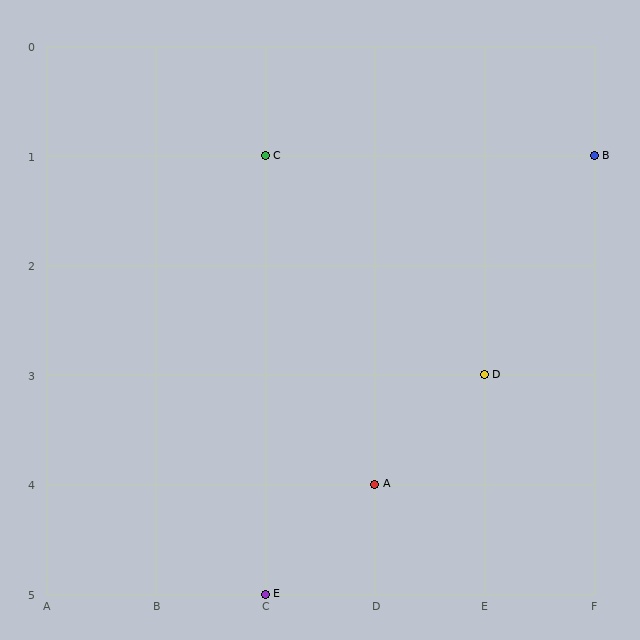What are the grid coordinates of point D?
Point D is at grid coordinates (E, 3).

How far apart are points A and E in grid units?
Points A and E are 1 column and 1 row apart (about 1.4 grid units diagonally).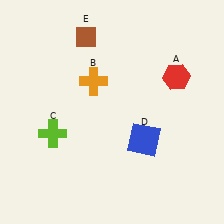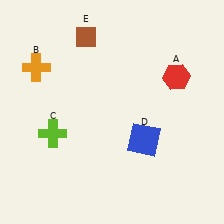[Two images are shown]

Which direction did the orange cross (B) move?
The orange cross (B) moved left.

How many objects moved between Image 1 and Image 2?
1 object moved between the two images.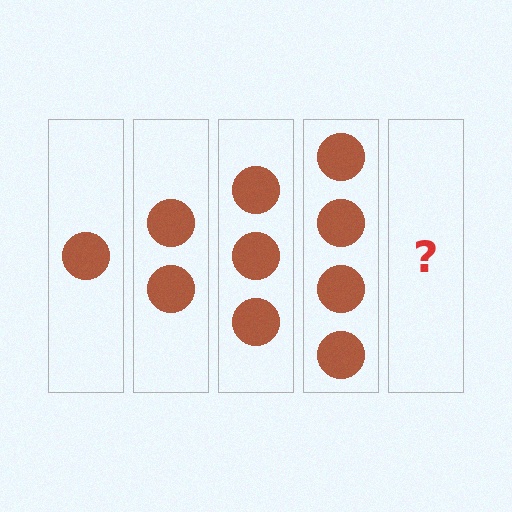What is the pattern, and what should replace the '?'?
The pattern is that each step adds one more circle. The '?' should be 5 circles.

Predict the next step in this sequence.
The next step is 5 circles.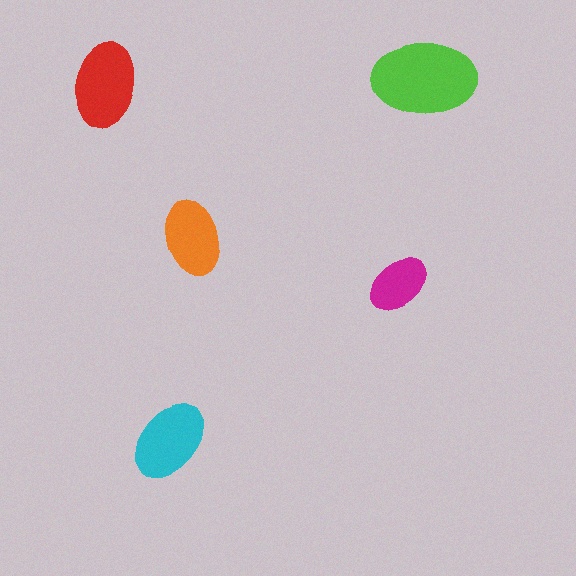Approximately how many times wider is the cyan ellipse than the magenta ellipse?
About 1.5 times wider.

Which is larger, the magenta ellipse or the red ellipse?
The red one.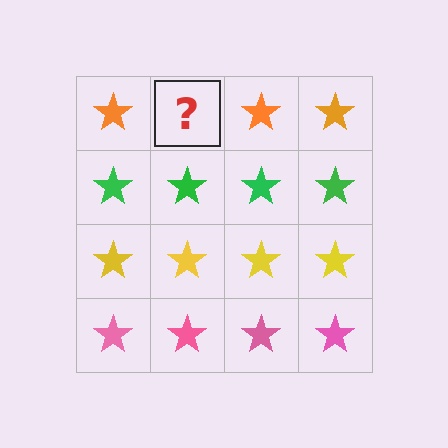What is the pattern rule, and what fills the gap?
The rule is that each row has a consistent color. The gap should be filled with an orange star.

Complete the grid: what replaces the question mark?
The question mark should be replaced with an orange star.